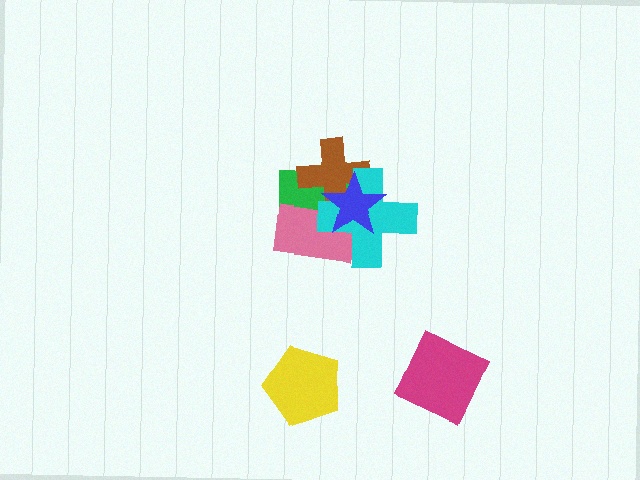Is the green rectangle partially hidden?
Yes, it is partially covered by another shape.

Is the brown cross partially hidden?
Yes, it is partially covered by another shape.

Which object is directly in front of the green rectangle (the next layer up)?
The brown cross is directly in front of the green rectangle.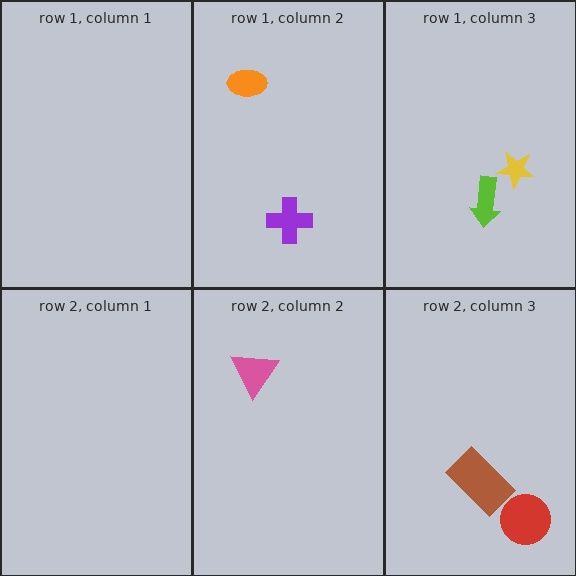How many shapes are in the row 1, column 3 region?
2.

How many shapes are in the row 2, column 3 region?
2.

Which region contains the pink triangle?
The row 2, column 2 region.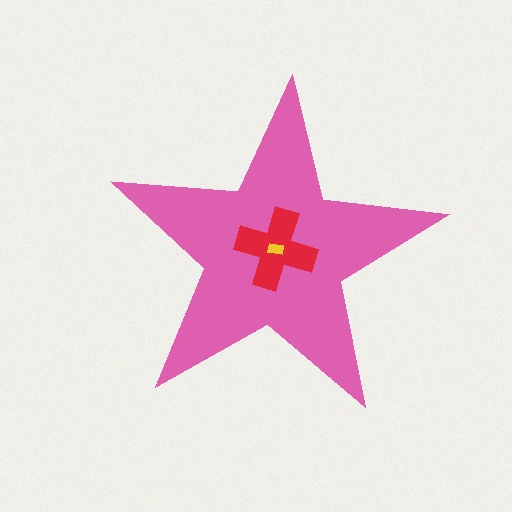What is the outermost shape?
The pink star.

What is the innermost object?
The yellow rectangle.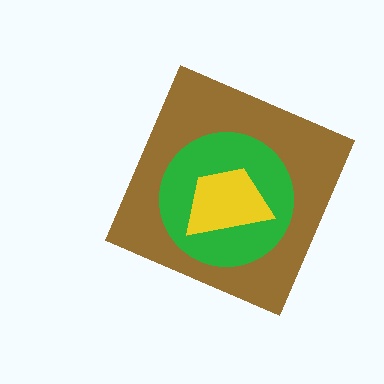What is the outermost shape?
The brown diamond.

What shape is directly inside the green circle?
The yellow trapezoid.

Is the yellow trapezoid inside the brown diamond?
Yes.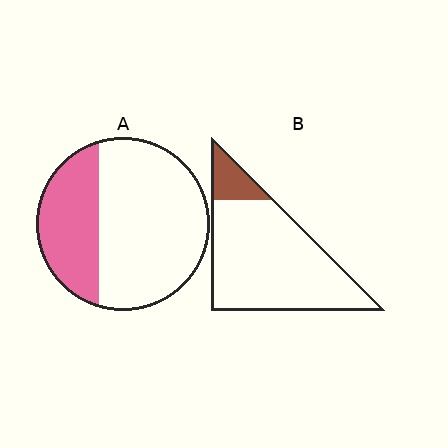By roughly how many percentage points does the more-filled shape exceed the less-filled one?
By roughly 20 percentage points (A over B).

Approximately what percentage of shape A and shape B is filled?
A is approximately 35% and B is approximately 15%.